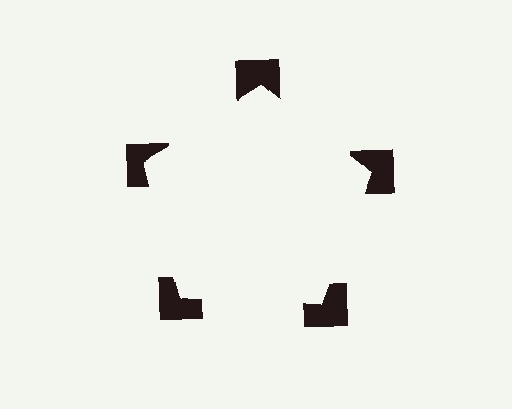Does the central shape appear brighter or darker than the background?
It typically appears slightly brighter than the background, even though no actual brightness change is drawn.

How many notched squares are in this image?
There are 5 — one at each vertex of the illusory pentagon.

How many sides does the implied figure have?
5 sides.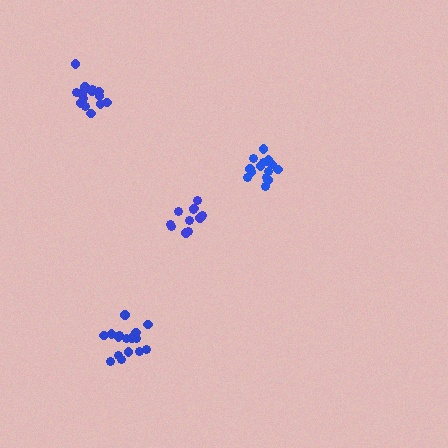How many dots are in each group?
Group 1: 14 dots, Group 2: 16 dots, Group 3: 11 dots, Group 4: 16 dots (57 total).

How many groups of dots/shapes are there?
There are 4 groups.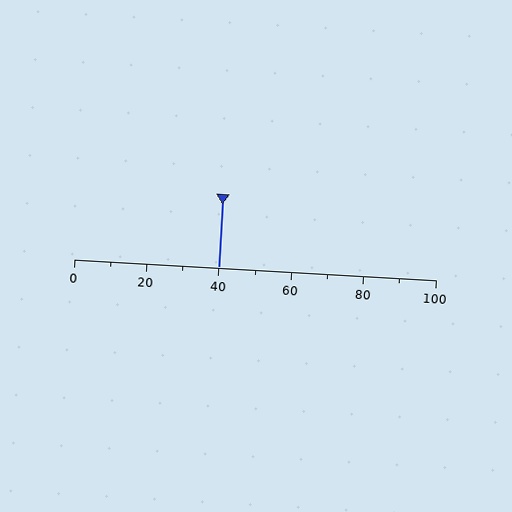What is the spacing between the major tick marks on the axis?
The major ticks are spaced 20 apart.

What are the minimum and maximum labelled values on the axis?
The axis runs from 0 to 100.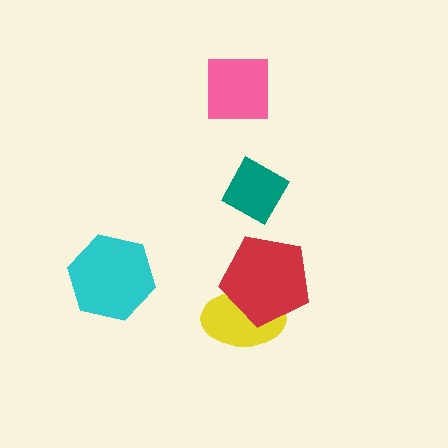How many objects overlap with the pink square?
0 objects overlap with the pink square.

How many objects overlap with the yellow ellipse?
1 object overlaps with the yellow ellipse.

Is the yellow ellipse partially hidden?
Yes, it is partially covered by another shape.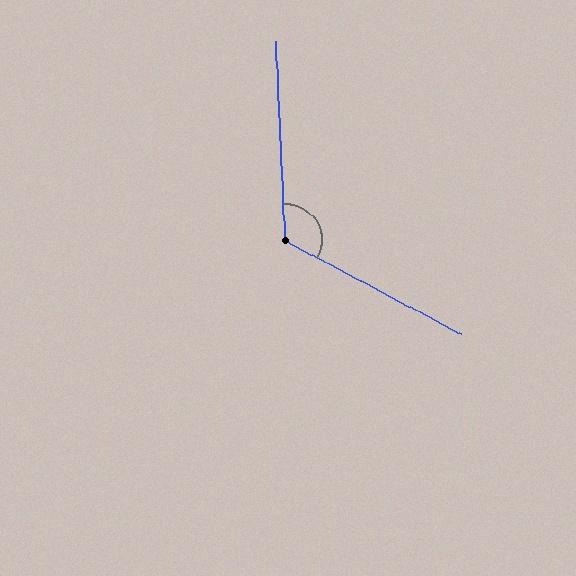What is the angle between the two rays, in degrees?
Approximately 121 degrees.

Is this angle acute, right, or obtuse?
It is obtuse.